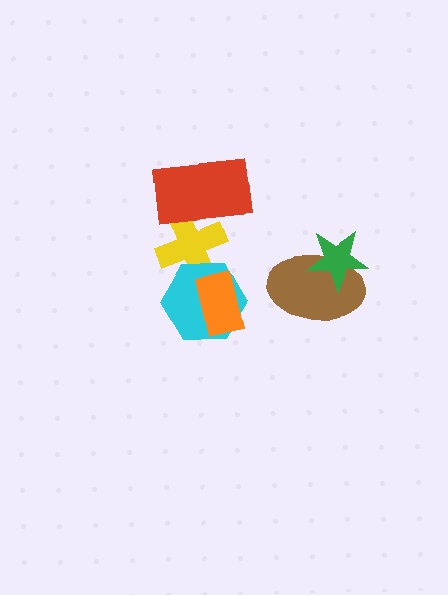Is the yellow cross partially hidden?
Yes, it is partially covered by another shape.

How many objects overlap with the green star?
1 object overlaps with the green star.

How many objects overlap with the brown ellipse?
1 object overlaps with the brown ellipse.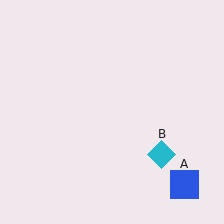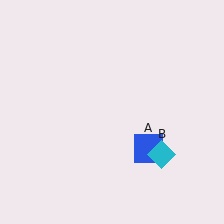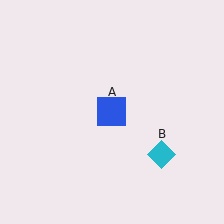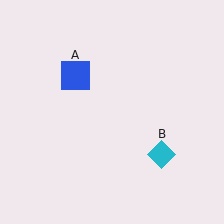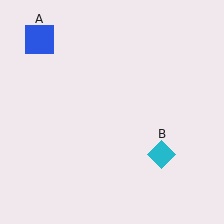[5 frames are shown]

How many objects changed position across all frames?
1 object changed position: blue square (object A).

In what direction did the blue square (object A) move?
The blue square (object A) moved up and to the left.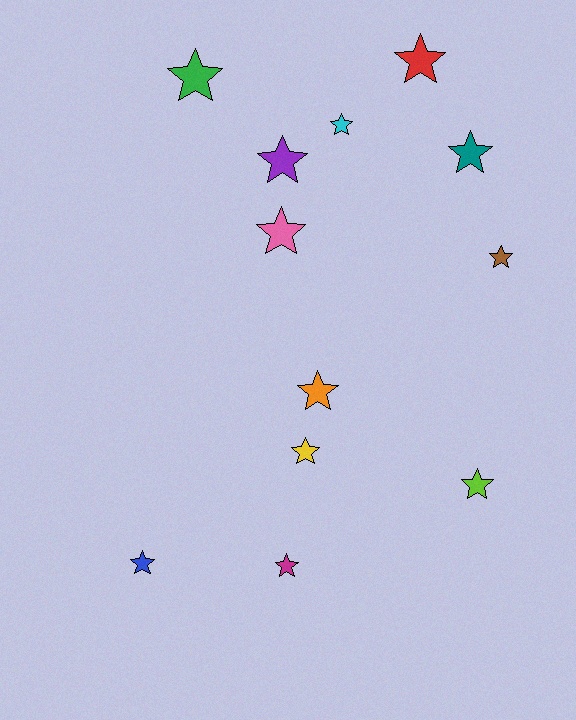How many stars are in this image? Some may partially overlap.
There are 12 stars.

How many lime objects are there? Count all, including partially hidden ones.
There is 1 lime object.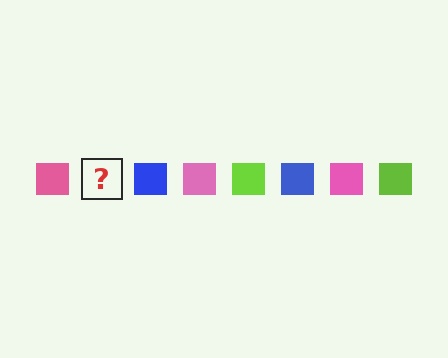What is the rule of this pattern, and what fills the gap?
The rule is that the pattern cycles through pink, lime, blue squares. The gap should be filled with a lime square.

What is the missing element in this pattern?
The missing element is a lime square.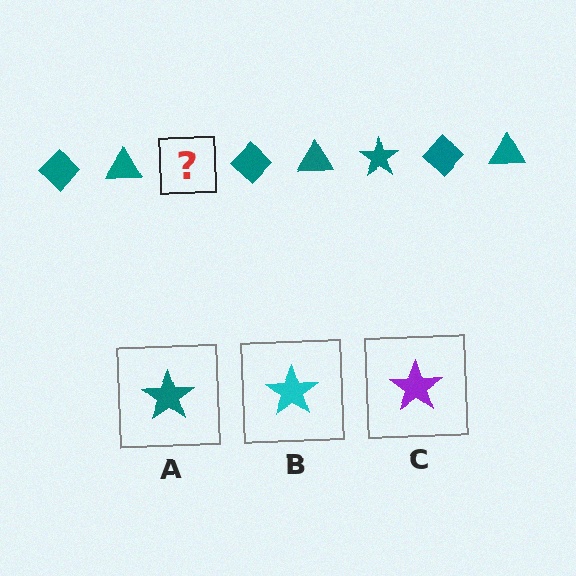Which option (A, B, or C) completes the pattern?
A.